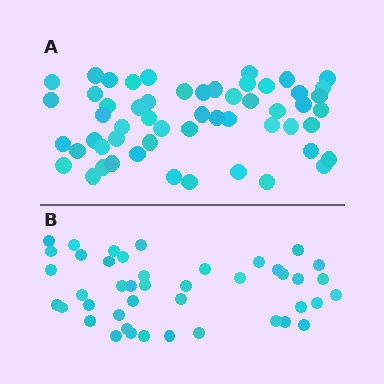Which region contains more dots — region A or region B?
Region A (the top region) has more dots.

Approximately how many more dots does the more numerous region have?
Region A has roughly 12 or so more dots than region B.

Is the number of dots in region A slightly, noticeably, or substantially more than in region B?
Region A has noticeably more, but not dramatically so. The ratio is roughly 1.3 to 1.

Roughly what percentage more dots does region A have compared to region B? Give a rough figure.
About 30% more.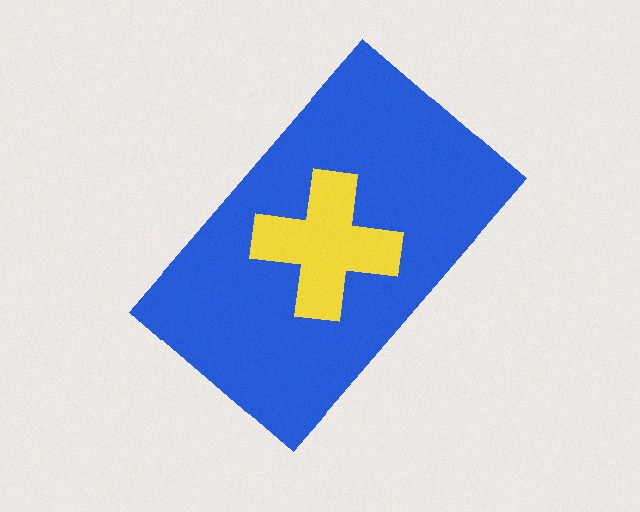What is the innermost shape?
The yellow cross.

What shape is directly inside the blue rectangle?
The yellow cross.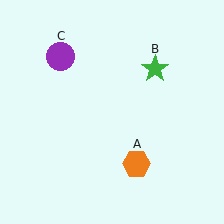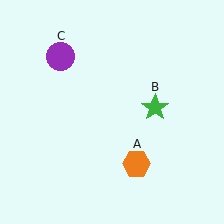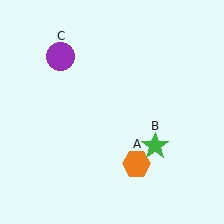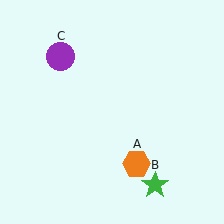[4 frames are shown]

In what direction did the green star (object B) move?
The green star (object B) moved down.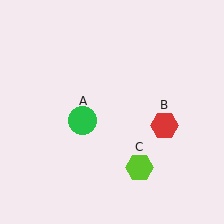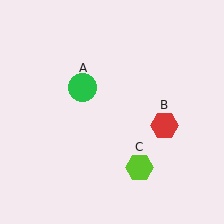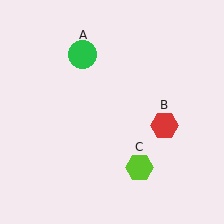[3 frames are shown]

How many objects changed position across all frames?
1 object changed position: green circle (object A).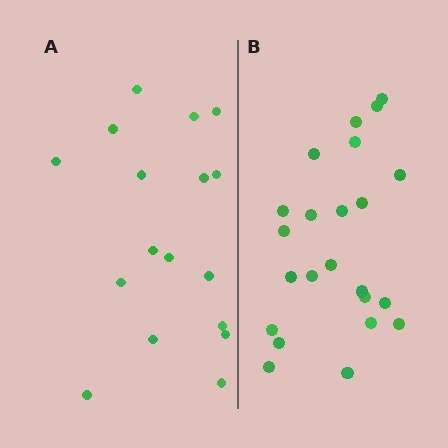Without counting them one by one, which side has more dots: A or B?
Region B (the right region) has more dots.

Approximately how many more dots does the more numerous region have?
Region B has about 6 more dots than region A.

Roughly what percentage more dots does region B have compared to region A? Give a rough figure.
About 35% more.